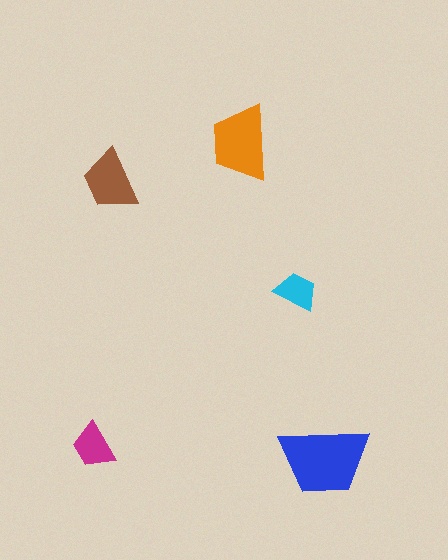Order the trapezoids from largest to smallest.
the blue one, the orange one, the brown one, the magenta one, the cyan one.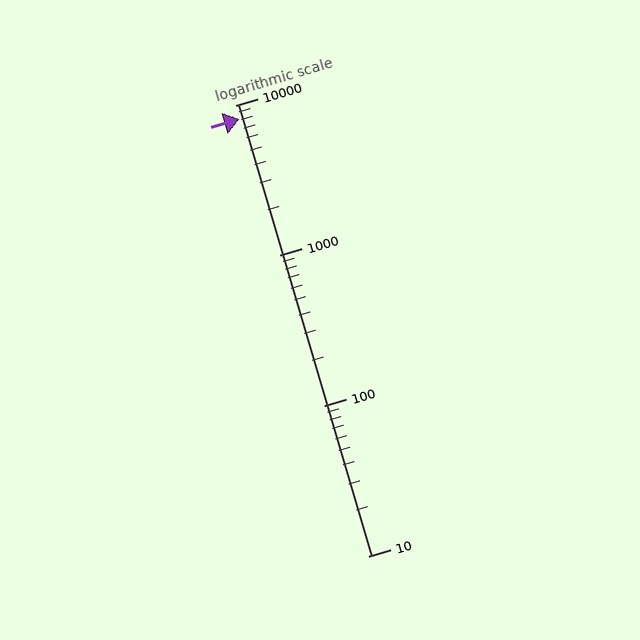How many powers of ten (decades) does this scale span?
The scale spans 3 decades, from 10 to 10000.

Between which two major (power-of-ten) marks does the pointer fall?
The pointer is between 1000 and 10000.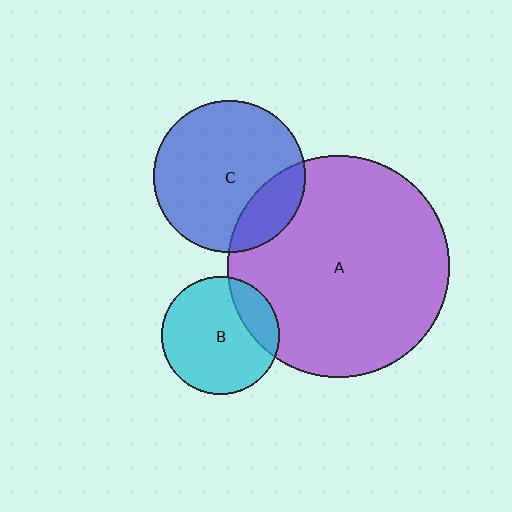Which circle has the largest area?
Circle A (purple).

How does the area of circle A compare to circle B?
Approximately 3.6 times.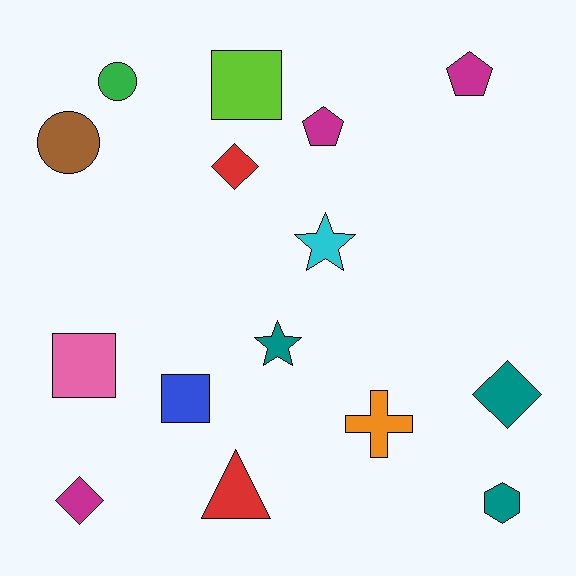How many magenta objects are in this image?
There are 3 magenta objects.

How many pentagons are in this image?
There are 2 pentagons.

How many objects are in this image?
There are 15 objects.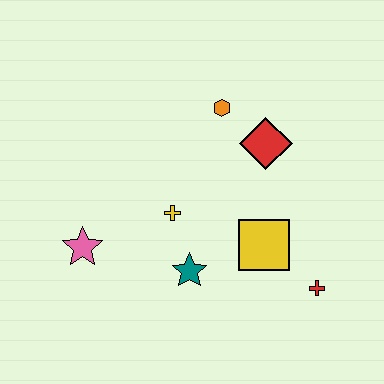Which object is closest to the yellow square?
The red cross is closest to the yellow square.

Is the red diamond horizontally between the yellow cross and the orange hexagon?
No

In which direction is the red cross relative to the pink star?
The red cross is to the right of the pink star.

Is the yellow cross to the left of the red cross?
Yes